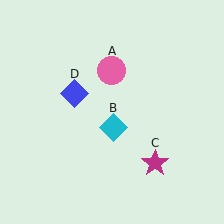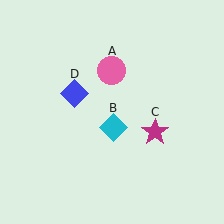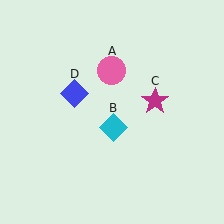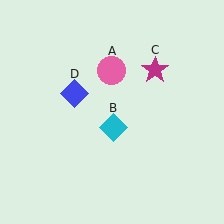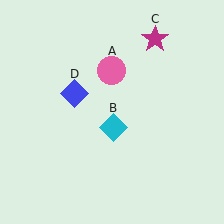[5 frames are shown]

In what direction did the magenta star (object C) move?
The magenta star (object C) moved up.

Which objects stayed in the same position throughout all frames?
Pink circle (object A) and cyan diamond (object B) and blue diamond (object D) remained stationary.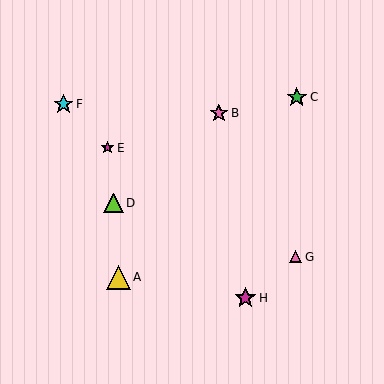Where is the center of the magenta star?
The center of the magenta star is at (245, 298).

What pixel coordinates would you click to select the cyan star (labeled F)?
Click at (64, 104) to select the cyan star F.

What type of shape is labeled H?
Shape H is a magenta star.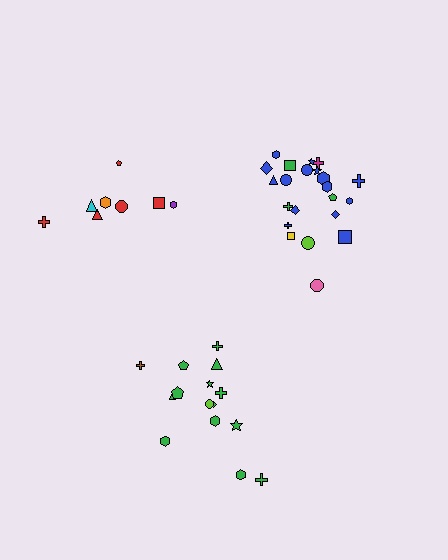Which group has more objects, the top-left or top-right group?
The top-right group.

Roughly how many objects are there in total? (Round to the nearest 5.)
Roughly 45 objects in total.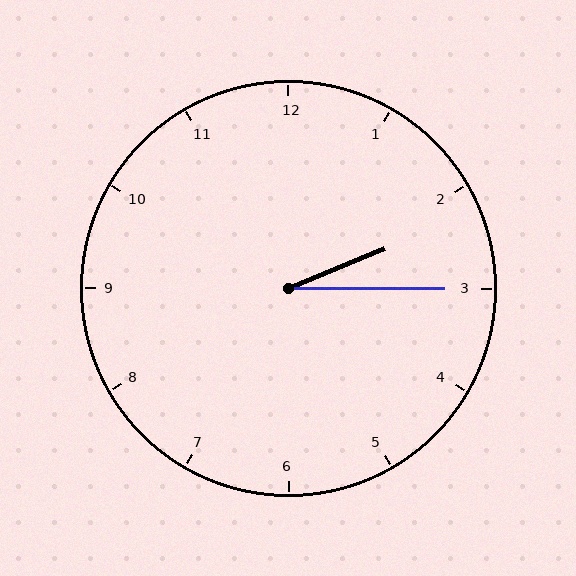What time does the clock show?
2:15.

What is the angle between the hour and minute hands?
Approximately 22 degrees.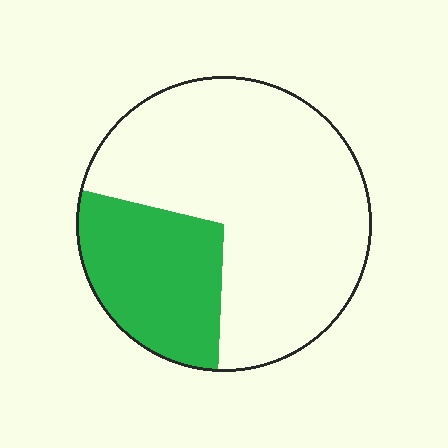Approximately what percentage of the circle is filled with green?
Approximately 30%.